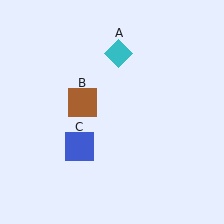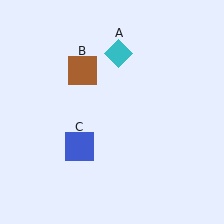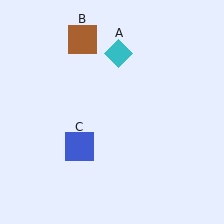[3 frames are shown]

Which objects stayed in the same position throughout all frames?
Cyan diamond (object A) and blue square (object C) remained stationary.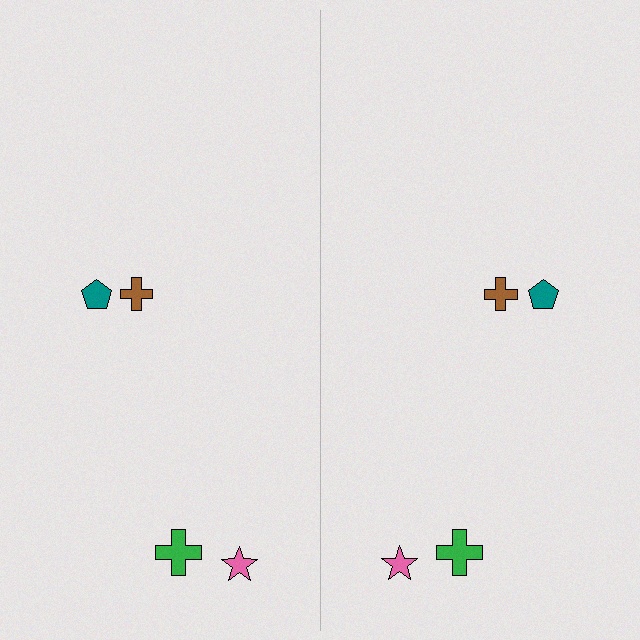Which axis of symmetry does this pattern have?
The pattern has a vertical axis of symmetry running through the center of the image.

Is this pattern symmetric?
Yes, this pattern has bilateral (reflection) symmetry.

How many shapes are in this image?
There are 8 shapes in this image.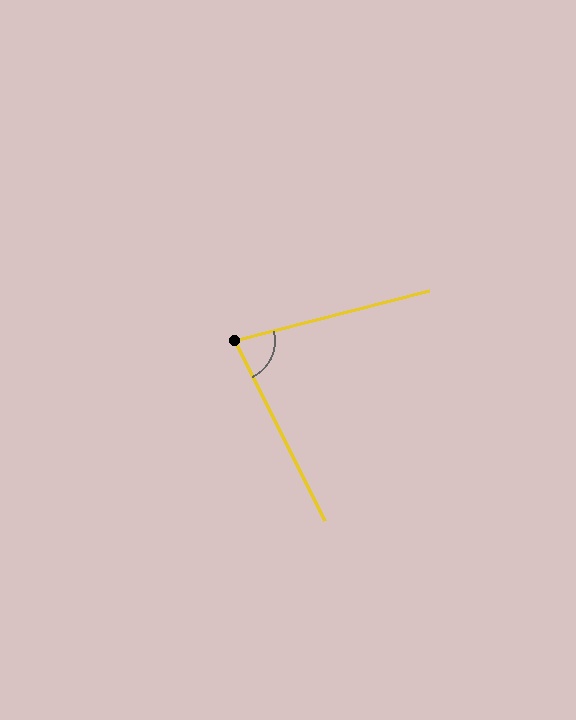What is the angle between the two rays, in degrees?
Approximately 78 degrees.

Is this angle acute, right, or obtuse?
It is acute.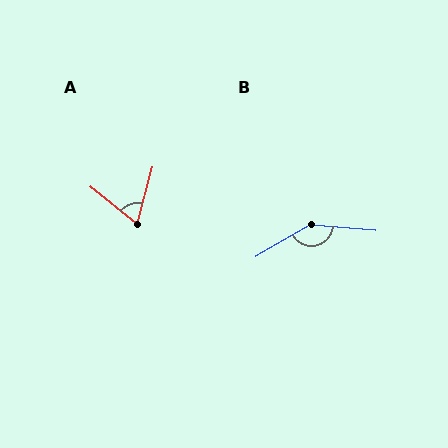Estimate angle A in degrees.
Approximately 66 degrees.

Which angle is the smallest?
A, at approximately 66 degrees.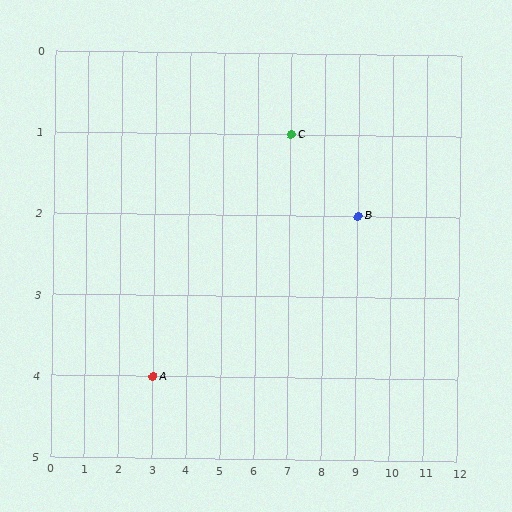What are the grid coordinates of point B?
Point B is at grid coordinates (9, 2).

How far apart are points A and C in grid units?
Points A and C are 4 columns and 3 rows apart (about 5.0 grid units diagonally).